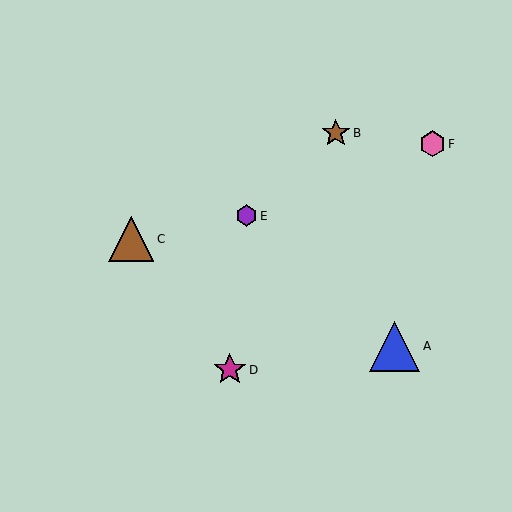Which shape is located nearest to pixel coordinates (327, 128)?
The brown star (labeled B) at (336, 133) is nearest to that location.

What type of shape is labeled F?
Shape F is a pink hexagon.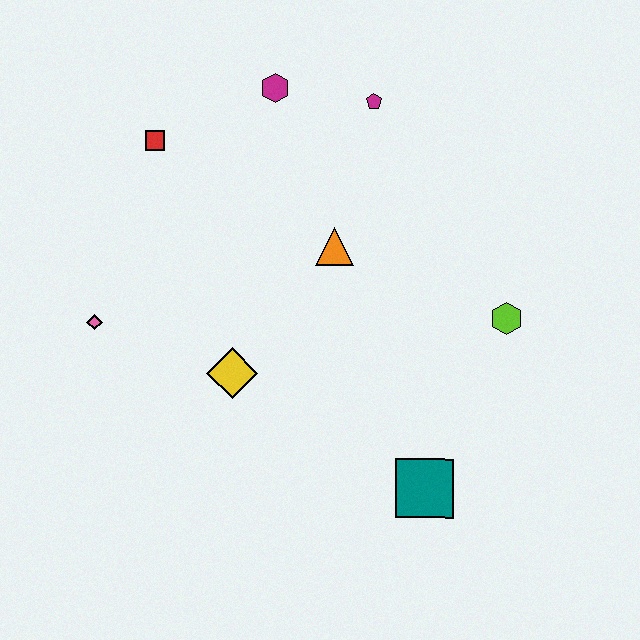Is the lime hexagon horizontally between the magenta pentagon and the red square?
No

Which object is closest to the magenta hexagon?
The magenta pentagon is closest to the magenta hexagon.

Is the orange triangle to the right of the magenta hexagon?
Yes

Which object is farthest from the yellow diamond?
The magenta pentagon is farthest from the yellow diamond.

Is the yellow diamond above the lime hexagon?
No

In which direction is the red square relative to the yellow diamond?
The red square is above the yellow diamond.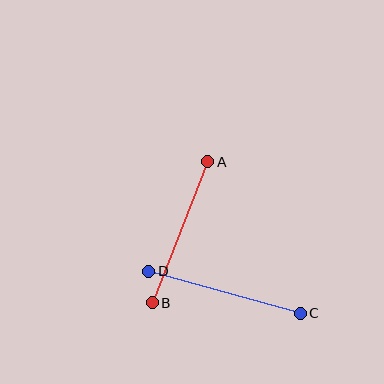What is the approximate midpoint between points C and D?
The midpoint is at approximately (224, 292) pixels.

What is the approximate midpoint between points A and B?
The midpoint is at approximately (180, 232) pixels.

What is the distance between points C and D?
The distance is approximately 157 pixels.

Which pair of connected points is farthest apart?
Points C and D are farthest apart.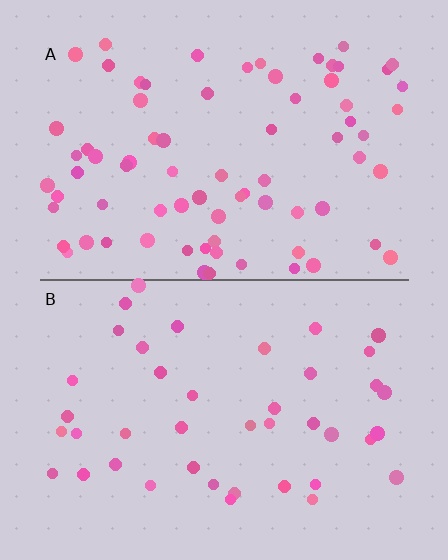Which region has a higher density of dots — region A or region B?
A (the top).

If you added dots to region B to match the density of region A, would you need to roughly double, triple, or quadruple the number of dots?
Approximately double.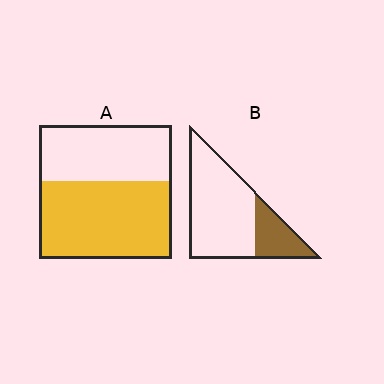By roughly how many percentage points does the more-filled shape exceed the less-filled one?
By roughly 35 percentage points (A over B).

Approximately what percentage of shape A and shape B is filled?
A is approximately 60% and B is approximately 25%.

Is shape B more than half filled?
No.